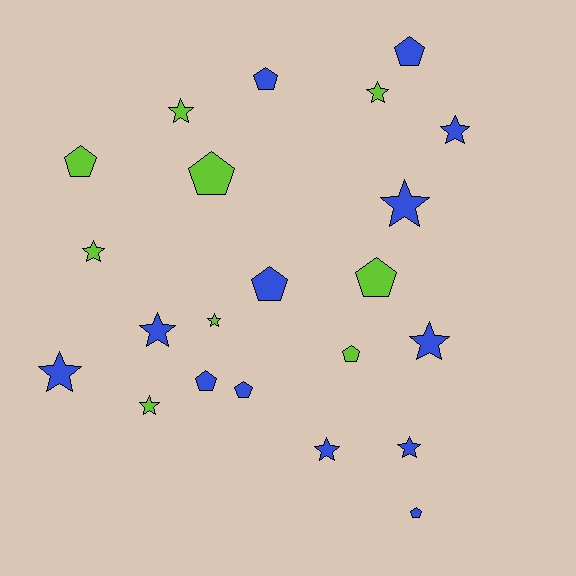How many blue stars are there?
There are 7 blue stars.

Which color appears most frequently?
Blue, with 13 objects.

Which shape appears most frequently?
Star, with 12 objects.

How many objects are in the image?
There are 22 objects.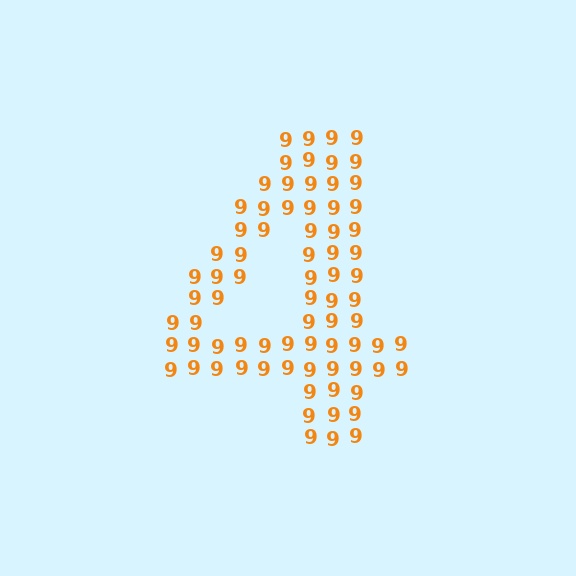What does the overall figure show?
The overall figure shows the digit 4.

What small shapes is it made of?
It is made of small digit 9's.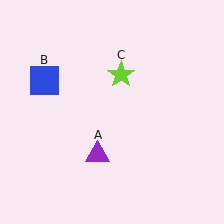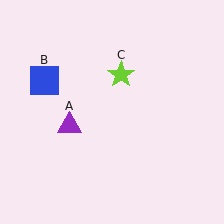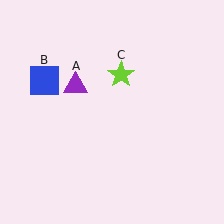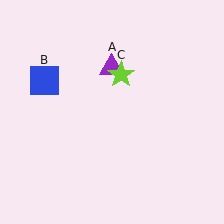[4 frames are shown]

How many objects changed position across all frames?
1 object changed position: purple triangle (object A).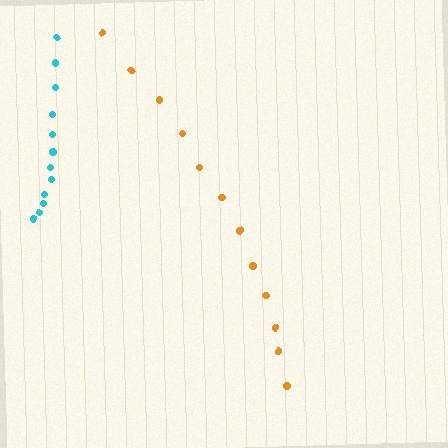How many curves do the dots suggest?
There are 2 distinct paths.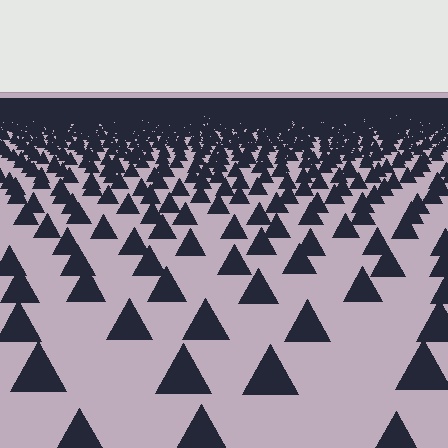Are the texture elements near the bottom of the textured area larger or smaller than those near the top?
Larger. Near the bottom, elements are closer to the viewer and appear at a bigger on-screen size.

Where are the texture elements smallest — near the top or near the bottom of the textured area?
Near the top.